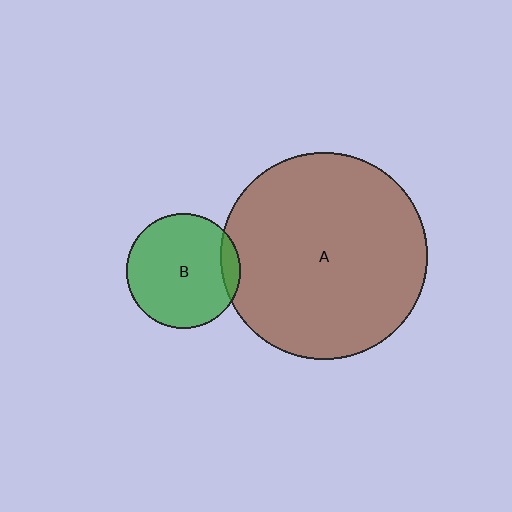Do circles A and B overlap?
Yes.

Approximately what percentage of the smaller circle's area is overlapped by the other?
Approximately 10%.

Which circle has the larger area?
Circle A (brown).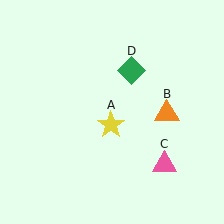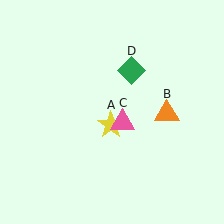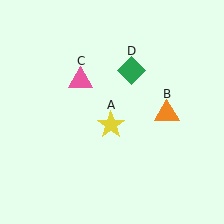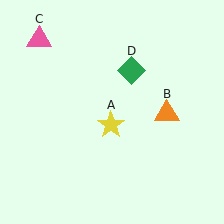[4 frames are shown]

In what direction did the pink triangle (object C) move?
The pink triangle (object C) moved up and to the left.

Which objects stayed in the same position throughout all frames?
Yellow star (object A) and orange triangle (object B) and green diamond (object D) remained stationary.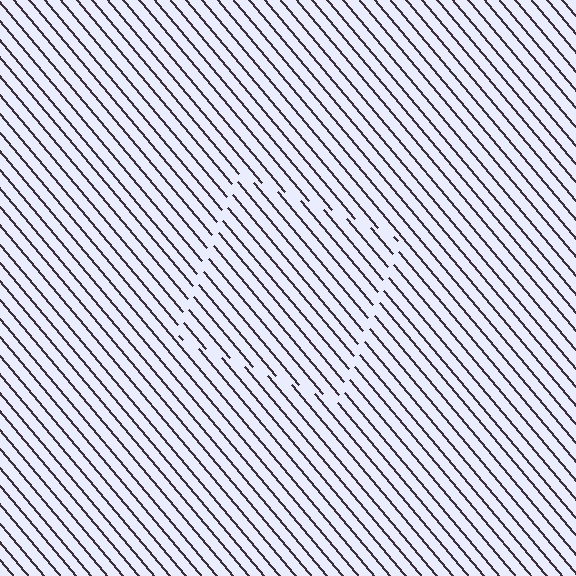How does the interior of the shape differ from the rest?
The interior of the shape contains the same grating, shifted by half a period — the contour is defined by the phase discontinuity where line-ends from the inner and outer gratings abut.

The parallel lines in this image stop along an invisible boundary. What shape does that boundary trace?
An illusory square. The interior of the shape contains the same grating, shifted by half a period — the contour is defined by the phase discontinuity where line-ends from the inner and outer gratings abut.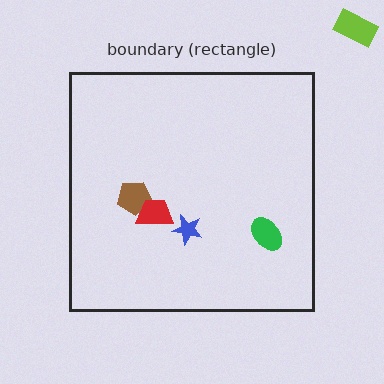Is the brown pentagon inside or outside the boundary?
Inside.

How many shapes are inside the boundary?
4 inside, 1 outside.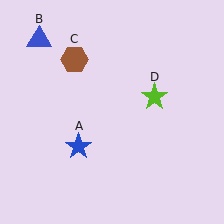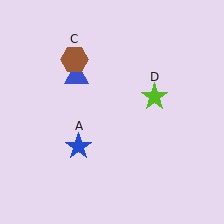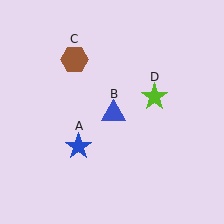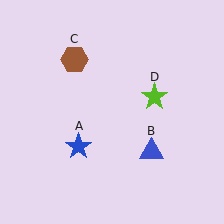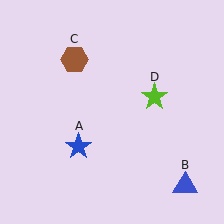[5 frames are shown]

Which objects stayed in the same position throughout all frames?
Blue star (object A) and brown hexagon (object C) and lime star (object D) remained stationary.